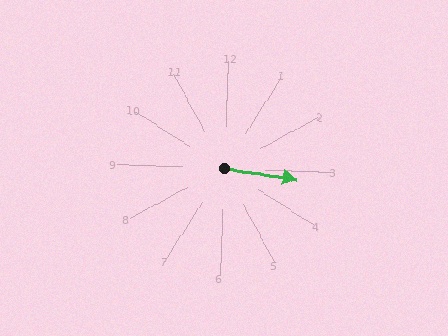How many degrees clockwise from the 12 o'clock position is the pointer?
Approximately 97 degrees.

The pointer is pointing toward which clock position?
Roughly 3 o'clock.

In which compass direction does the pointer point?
East.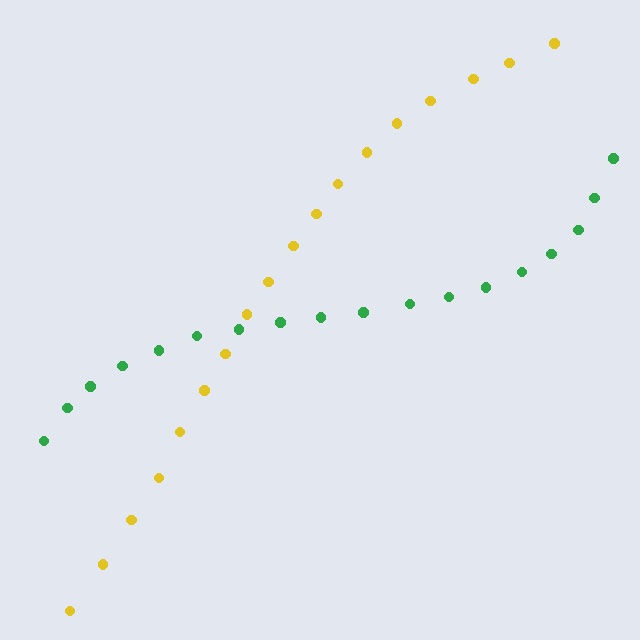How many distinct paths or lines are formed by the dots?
There are 2 distinct paths.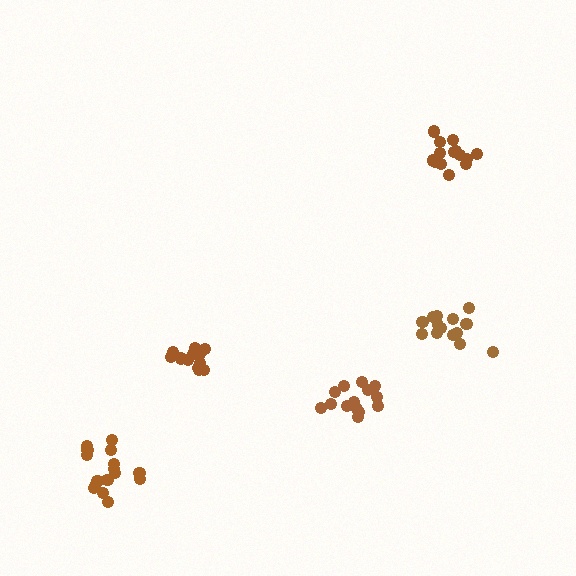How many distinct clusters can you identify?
There are 5 distinct clusters.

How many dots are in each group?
Group 1: 15 dots, Group 2: 14 dots, Group 3: 17 dots, Group 4: 14 dots, Group 5: 12 dots (72 total).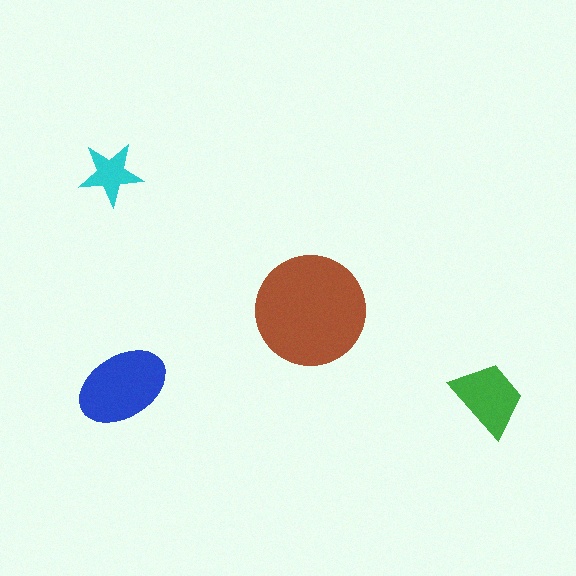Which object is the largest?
The brown circle.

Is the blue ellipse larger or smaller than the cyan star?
Larger.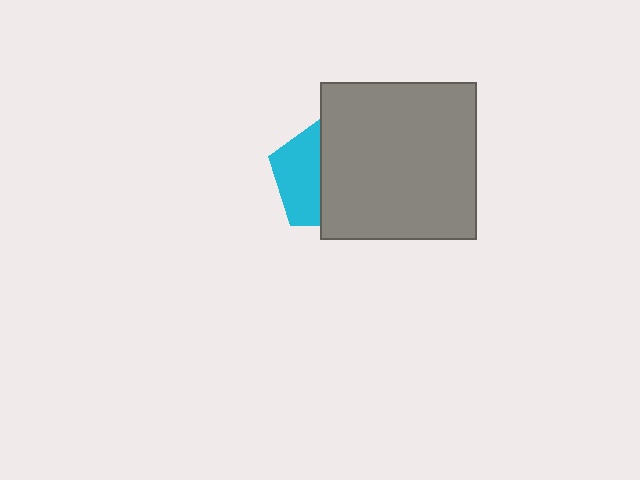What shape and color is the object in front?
The object in front is a gray square.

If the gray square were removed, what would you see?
You would see the complete cyan pentagon.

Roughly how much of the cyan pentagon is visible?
A small part of it is visible (roughly 41%).